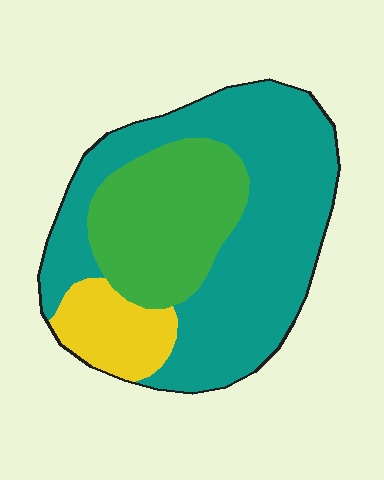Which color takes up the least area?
Yellow, at roughly 15%.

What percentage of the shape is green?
Green takes up about one quarter (1/4) of the shape.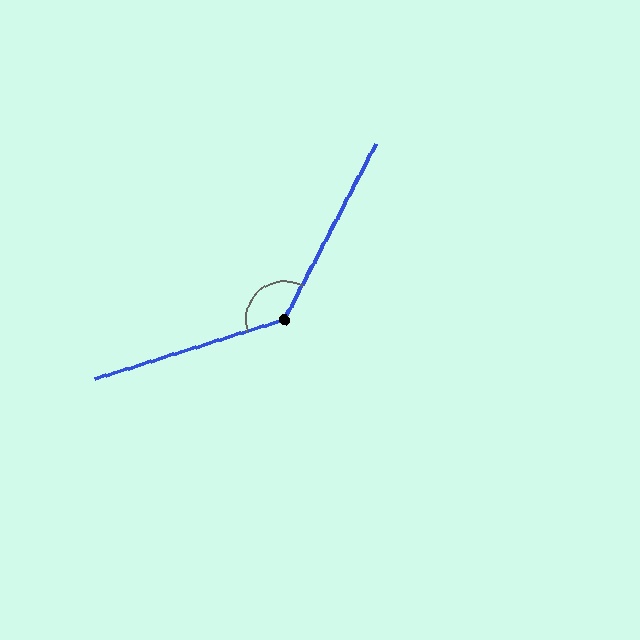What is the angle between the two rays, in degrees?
Approximately 135 degrees.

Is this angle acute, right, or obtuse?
It is obtuse.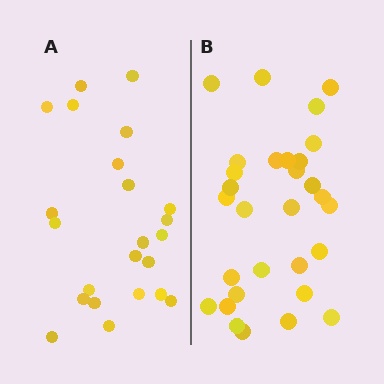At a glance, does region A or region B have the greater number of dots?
Region B (the right region) has more dots.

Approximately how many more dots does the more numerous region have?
Region B has roughly 8 or so more dots than region A.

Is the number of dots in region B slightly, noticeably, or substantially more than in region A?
Region B has noticeably more, but not dramatically so. The ratio is roughly 1.3 to 1.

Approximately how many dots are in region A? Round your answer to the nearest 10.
About 20 dots. (The exact count is 23, which rounds to 20.)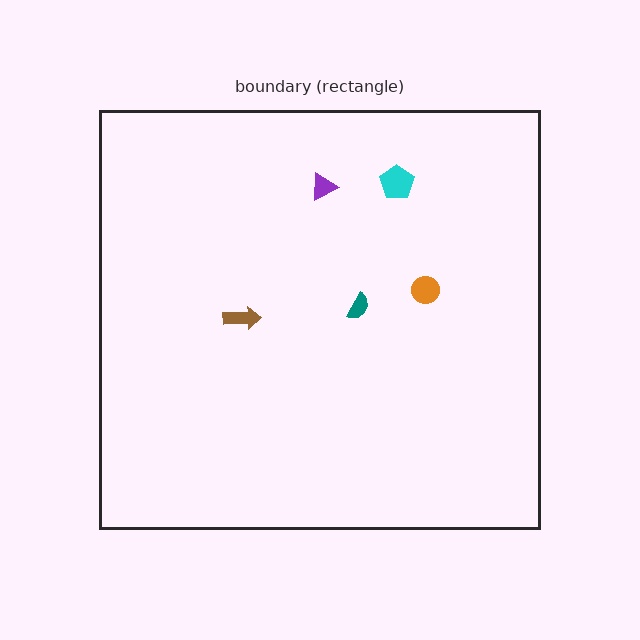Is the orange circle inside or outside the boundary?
Inside.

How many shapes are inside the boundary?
5 inside, 0 outside.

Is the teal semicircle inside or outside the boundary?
Inside.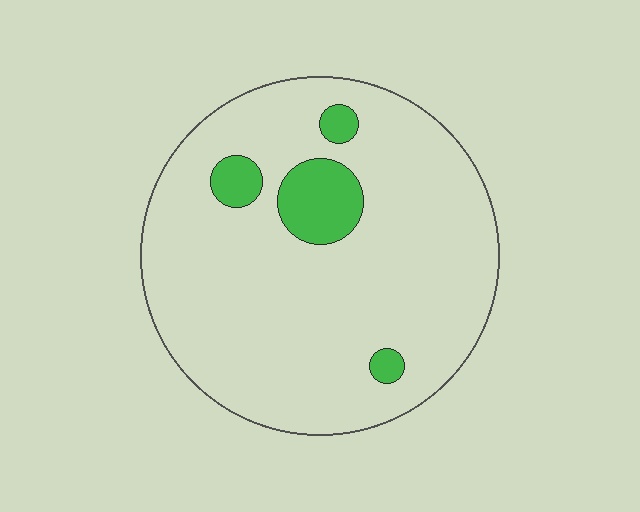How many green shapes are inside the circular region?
4.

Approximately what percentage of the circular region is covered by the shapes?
Approximately 10%.